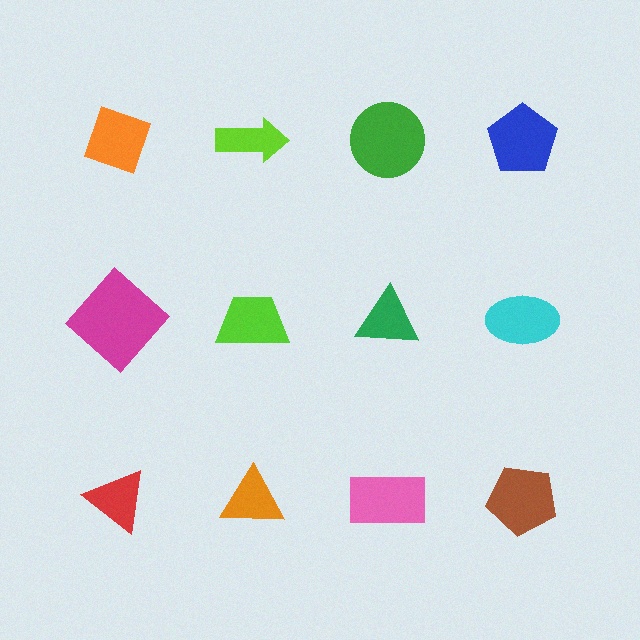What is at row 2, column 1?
A magenta diamond.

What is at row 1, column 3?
A green circle.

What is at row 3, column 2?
An orange triangle.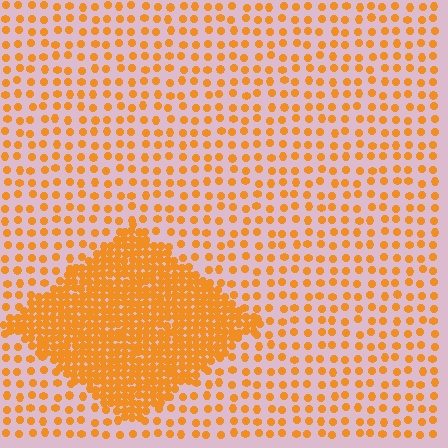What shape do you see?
I see a diamond.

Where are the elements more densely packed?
The elements are more densely packed inside the diamond boundary.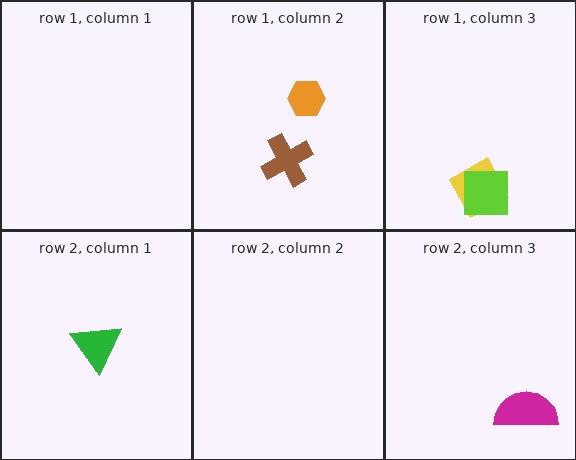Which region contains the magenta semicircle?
The row 2, column 3 region.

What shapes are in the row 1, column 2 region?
The brown cross, the orange hexagon.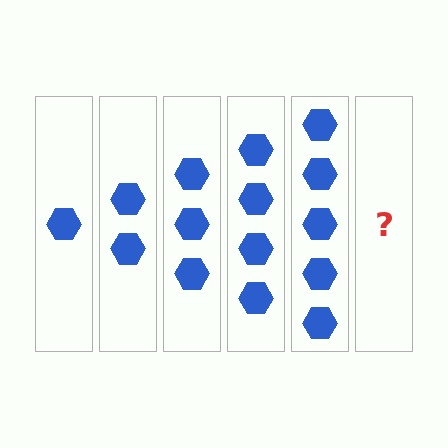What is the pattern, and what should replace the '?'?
The pattern is that each step adds one more hexagon. The '?' should be 6 hexagons.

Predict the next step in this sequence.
The next step is 6 hexagons.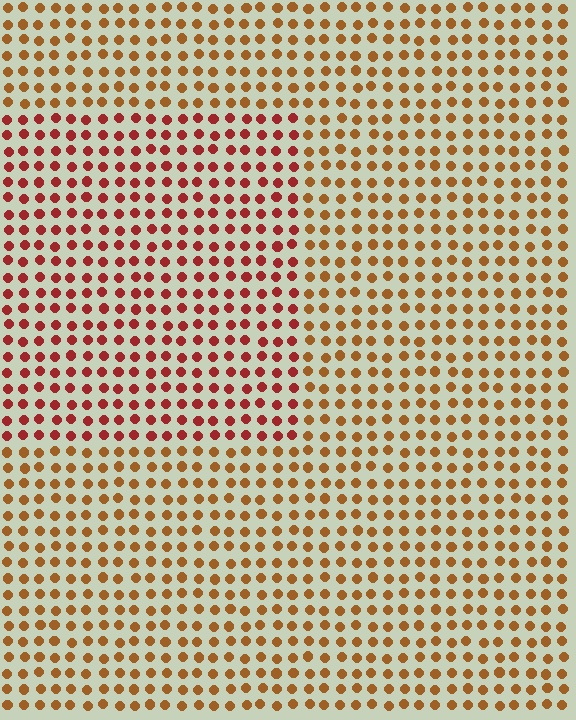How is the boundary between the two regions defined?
The boundary is defined purely by a slight shift in hue (about 31 degrees). Spacing, size, and orientation are identical on both sides.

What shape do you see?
I see a rectangle.